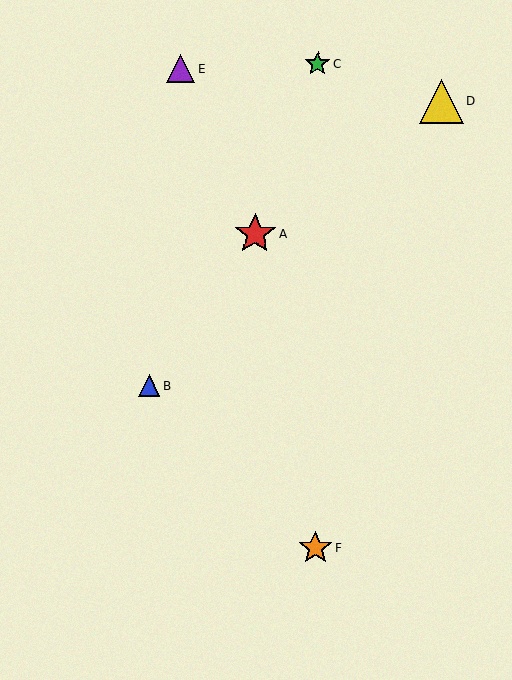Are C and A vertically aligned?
No, C is at x≈318 and A is at x≈255.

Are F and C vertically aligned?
Yes, both are at x≈315.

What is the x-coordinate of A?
Object A is at x≈255.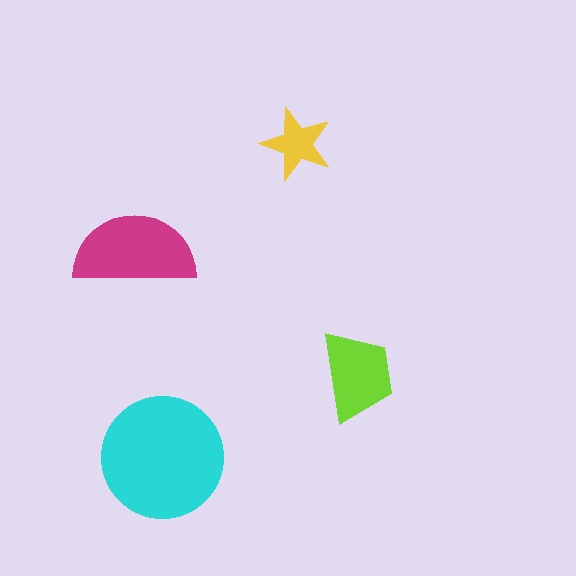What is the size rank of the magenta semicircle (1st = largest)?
2nd.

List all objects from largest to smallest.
The cyan circle, the magenta semicircle, the lime trapezoid, the yellow star.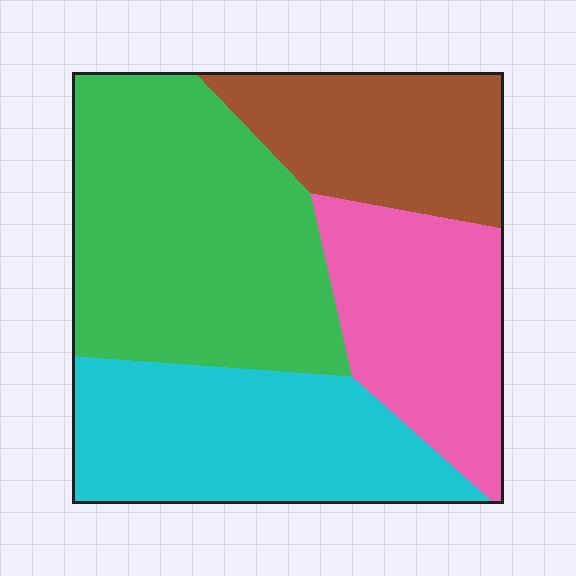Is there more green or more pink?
Green.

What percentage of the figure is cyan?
Cyan takes up about one quarter (1/4) of the figure.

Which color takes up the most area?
Green, at roughly 35%.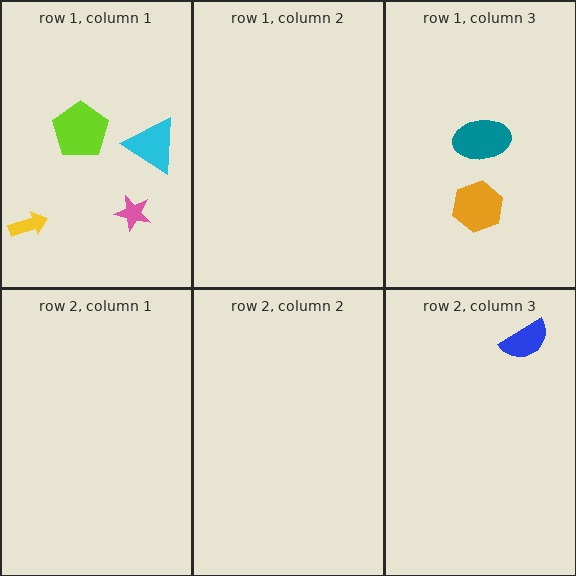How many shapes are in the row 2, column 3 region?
1.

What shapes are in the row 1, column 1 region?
The lime pentagon, the yellow arrow, the pink star, the cyan triangle.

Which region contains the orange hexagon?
The row 1, column 3 region.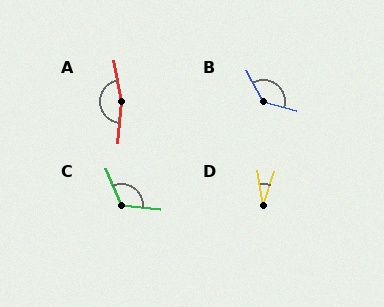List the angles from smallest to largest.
D (27°), C (119°), B (134°), A (164°).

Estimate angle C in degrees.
Approximately 119 degrees.